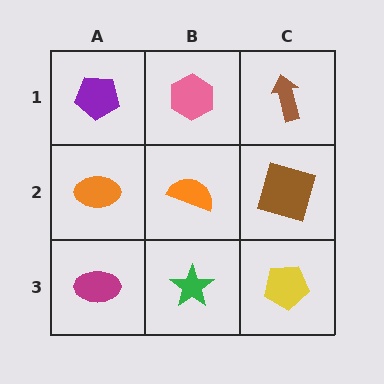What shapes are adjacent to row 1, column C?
A brown square (row 2, column C), a pink hexagon (row 1, column B).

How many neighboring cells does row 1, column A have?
2.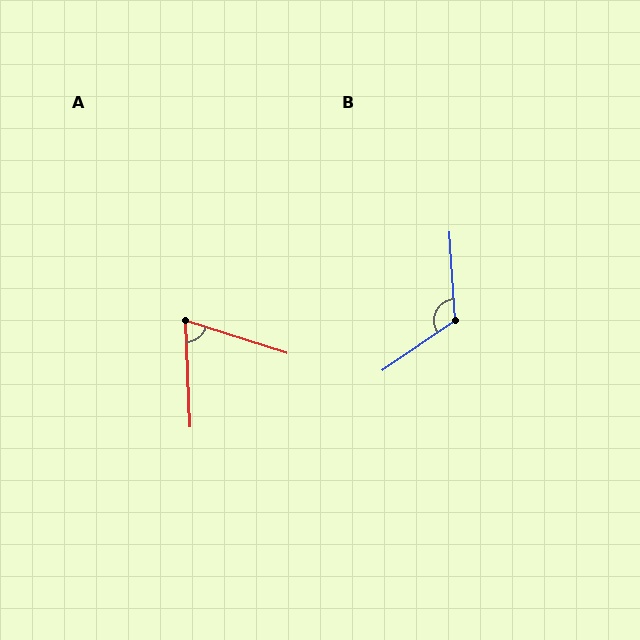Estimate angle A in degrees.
Approximately 69 degrees.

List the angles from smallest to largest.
A (69°), B (121°).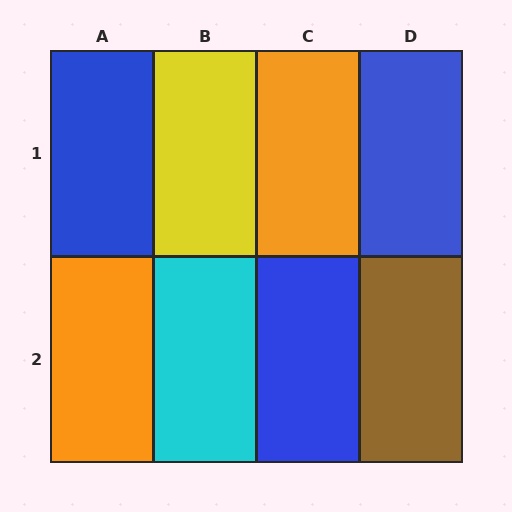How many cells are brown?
1 cell is brown.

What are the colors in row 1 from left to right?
Blue, yellow, orange, blue.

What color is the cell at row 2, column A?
Orange.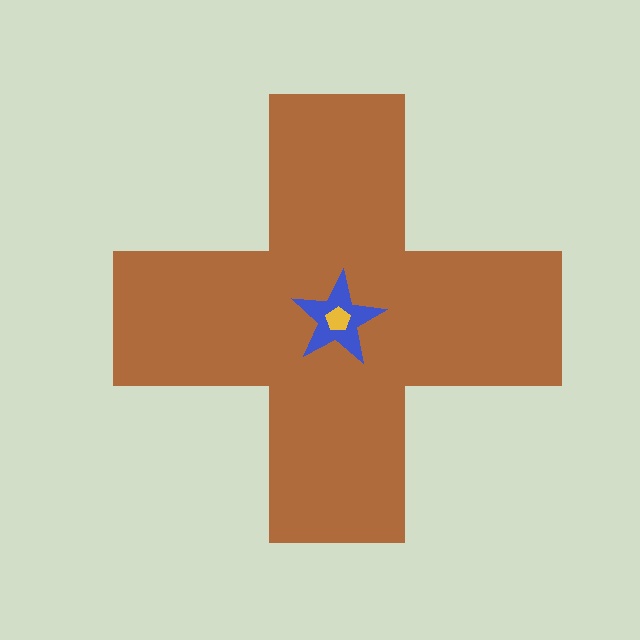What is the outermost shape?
The brown cross.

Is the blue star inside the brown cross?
Yes.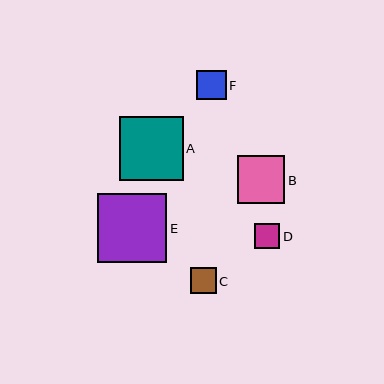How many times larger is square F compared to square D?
Square F is approximately 1.2 times the size of square D.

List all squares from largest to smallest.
From largest to smallest: E, A, B, F, C, D.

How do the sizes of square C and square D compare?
Square C and square D are approximately the same size.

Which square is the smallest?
Square D is the smallest with a size of approximately 25 pixels.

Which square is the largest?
Square E is the largest with a size of approximately 69 pixels.